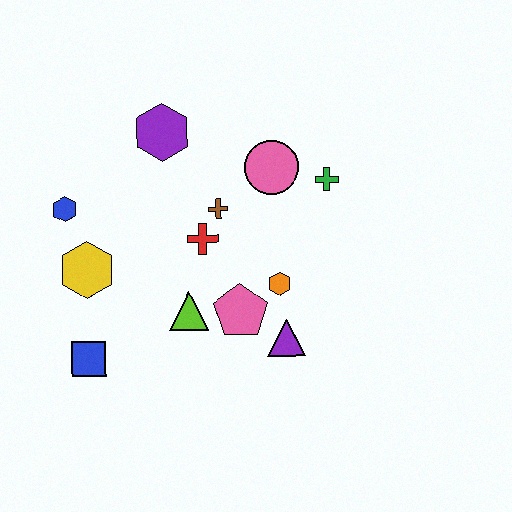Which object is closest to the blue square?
The yellow hexagon is closest to the blue square.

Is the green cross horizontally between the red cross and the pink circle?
No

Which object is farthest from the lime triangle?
The green cross is farthest from the lime triangle.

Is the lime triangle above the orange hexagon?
No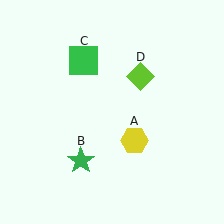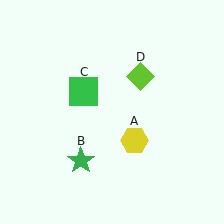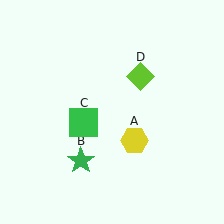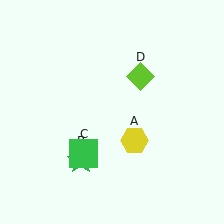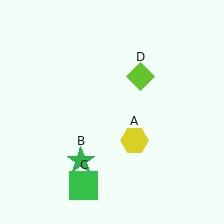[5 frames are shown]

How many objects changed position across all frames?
1 object changed position: green square (object C).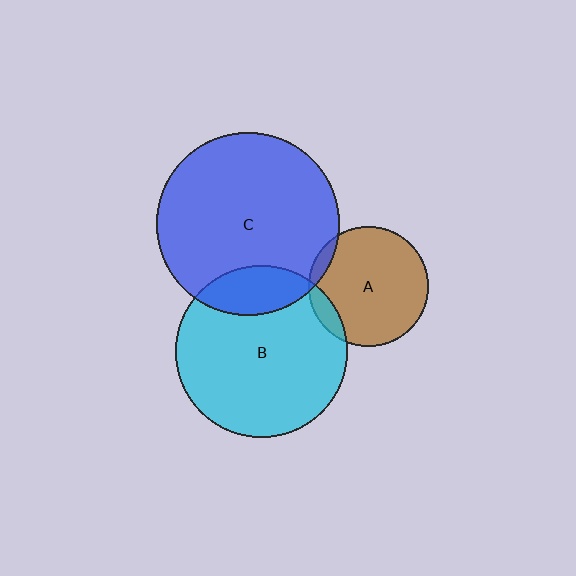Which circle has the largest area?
Circle C (blue).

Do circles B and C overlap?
Yes.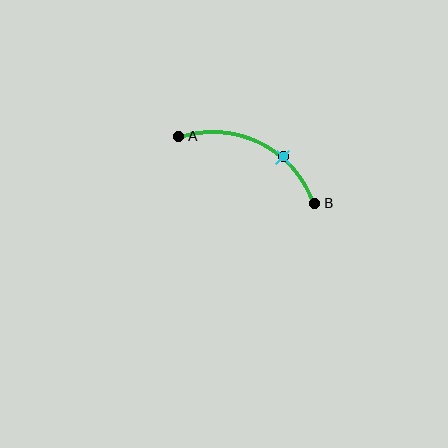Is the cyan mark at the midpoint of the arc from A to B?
No. The cyan mark lies on the arc but is closer to endpoint B. The arc midpoint would be at the point on the curve equidistant along the arc from both A and B.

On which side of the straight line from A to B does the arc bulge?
The arc bulges above the straight line connecting A and B.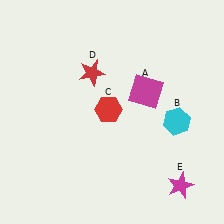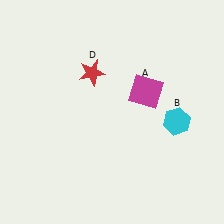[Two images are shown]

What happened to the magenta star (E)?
The magenta star (E) was removed in Image 2. It was in the bottom-right area of Image 1.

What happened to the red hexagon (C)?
The red hexagon (C) was removed in Image 2. It was in the top-left area of Image 1.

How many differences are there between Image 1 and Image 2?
There are 2 differences between the two images.